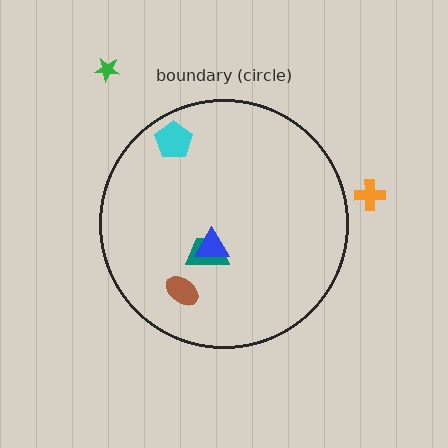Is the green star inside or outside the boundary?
Outside.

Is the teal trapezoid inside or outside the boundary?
Inside.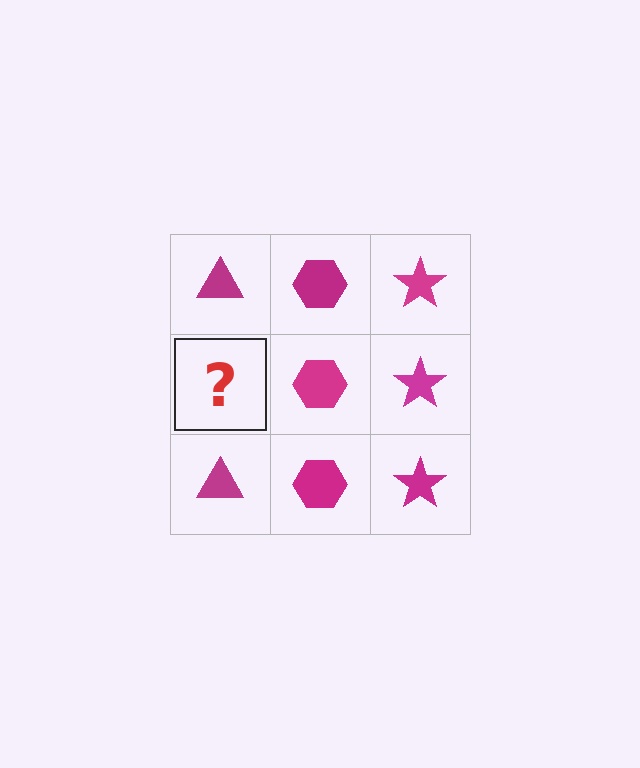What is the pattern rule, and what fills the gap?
The rule is that each column has a consistent shape. The gap should be filled with a magenta triangle.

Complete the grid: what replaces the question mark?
The question mark should be replaced with a magenta triangle.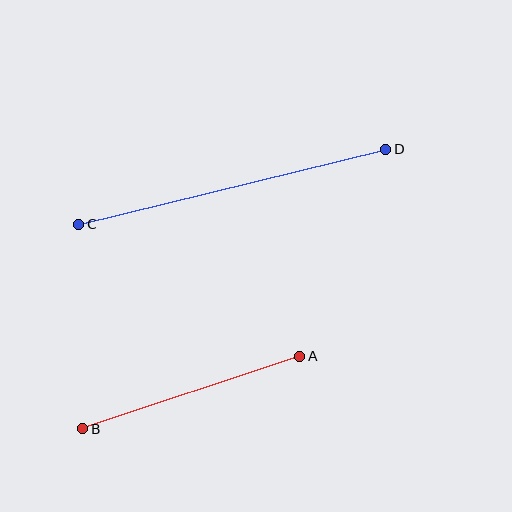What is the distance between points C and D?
The distance is approximately 316 pixels.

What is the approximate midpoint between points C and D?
The midpoint is at approximately (232, 187) pixels.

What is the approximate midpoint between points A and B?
The midpoint is at approximately (191, 392) pixels.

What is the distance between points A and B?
The distance is approximately 229 pixels.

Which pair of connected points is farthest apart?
Points C and D are farthest apart.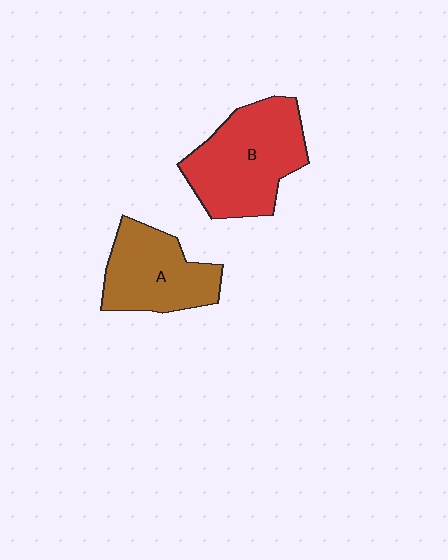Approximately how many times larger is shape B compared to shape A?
Approximately 1.3 times.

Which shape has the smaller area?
Shape A (brown).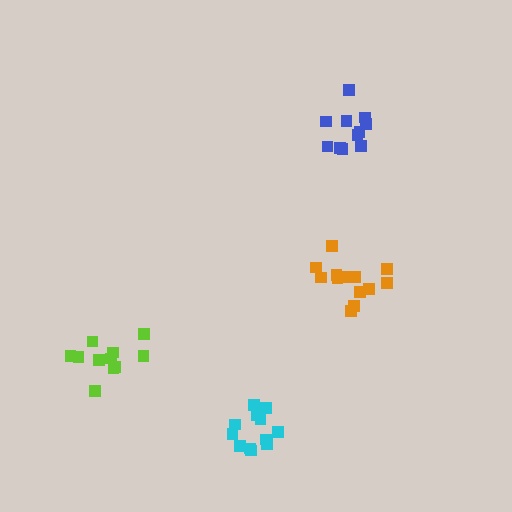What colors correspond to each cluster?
The clusters are colored: orange, lime, blue, cyan.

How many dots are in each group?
Group 1: 13 dots, Group 2: 11 dots, Group 3: 11 dots, Group 4: 13 dots (48 total).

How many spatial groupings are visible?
There are 4 spatial groupings.